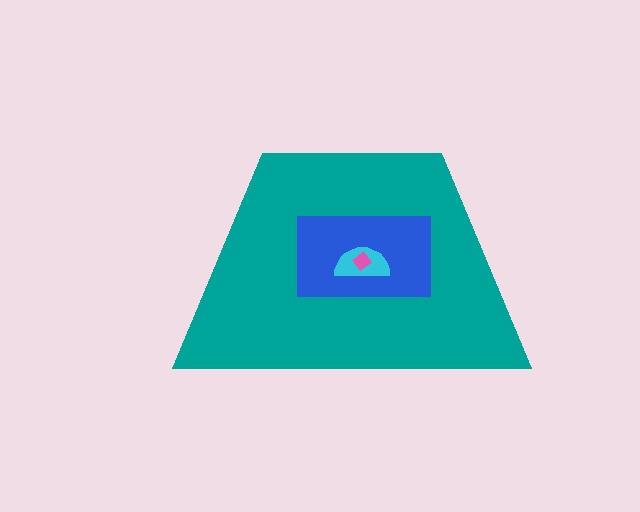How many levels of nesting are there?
4.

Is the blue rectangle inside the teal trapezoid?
Yes.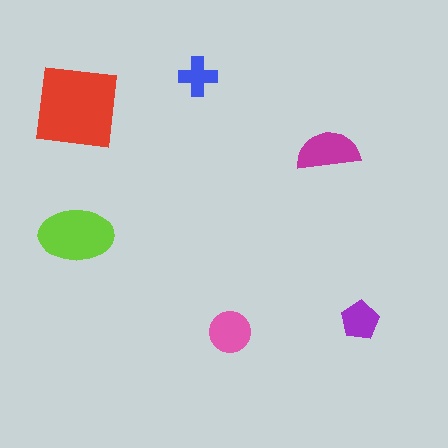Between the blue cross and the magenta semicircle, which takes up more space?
The magenta semicircle.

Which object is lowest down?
The pink circle is bottommost.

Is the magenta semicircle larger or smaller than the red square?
Smaller.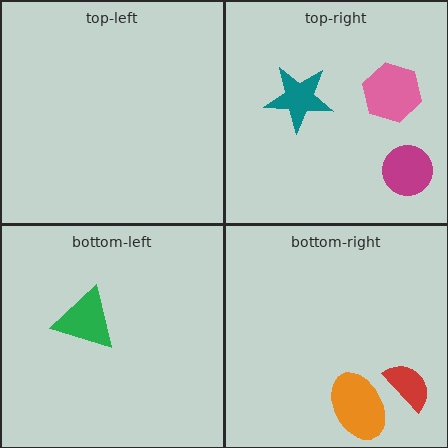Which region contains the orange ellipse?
The bottom-right region.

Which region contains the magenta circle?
The top-right region.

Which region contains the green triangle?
The bottom-left region.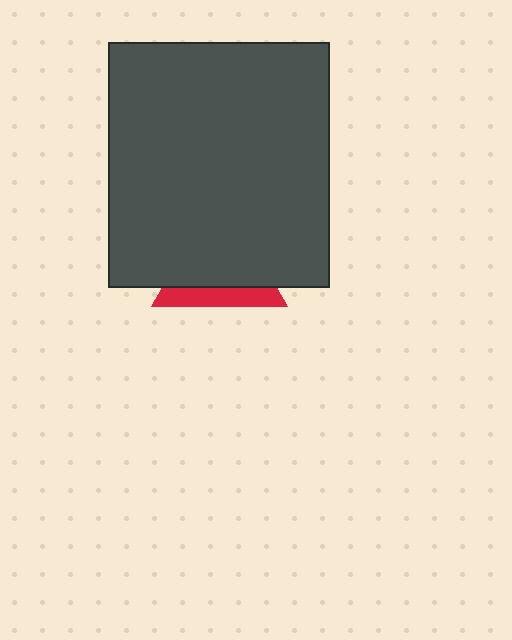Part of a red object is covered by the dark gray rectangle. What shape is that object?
It is a triangle.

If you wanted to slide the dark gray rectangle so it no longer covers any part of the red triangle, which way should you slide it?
Slide it up — that is the most direct way to separate the two shapes.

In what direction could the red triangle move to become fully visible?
The red triangle could move down. That would shift it out from behind the dark gray rectangle entirely.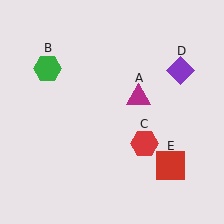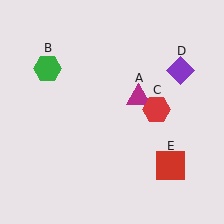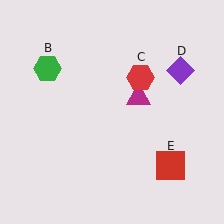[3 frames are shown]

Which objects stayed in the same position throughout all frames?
Magenta triangle (object A) and green hexagon (object B) and purple diamond (object D) and red square (object E) remained stationary.